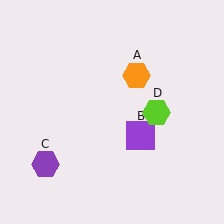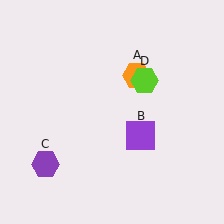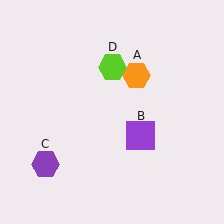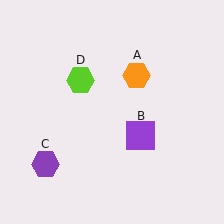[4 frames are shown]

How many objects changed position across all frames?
1 object changed position: lime hexagon (object D).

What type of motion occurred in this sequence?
The lime hexagon (object D) rotated counterclockwise around the center of the scene.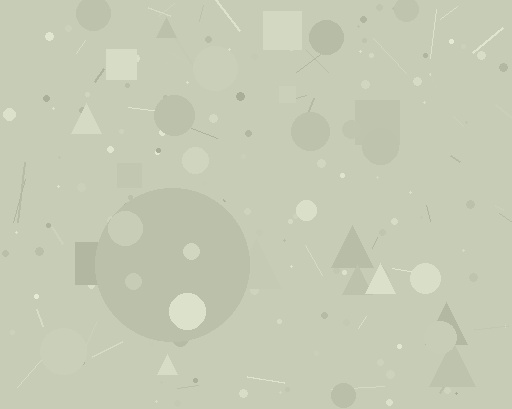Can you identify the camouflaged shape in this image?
The camouflaged shape is a circle.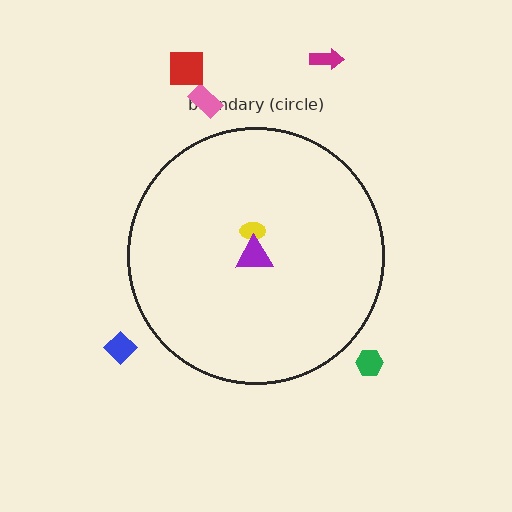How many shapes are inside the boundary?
2 inside, 5 outside.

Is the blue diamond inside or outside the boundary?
Outside.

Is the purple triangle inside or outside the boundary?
Inside.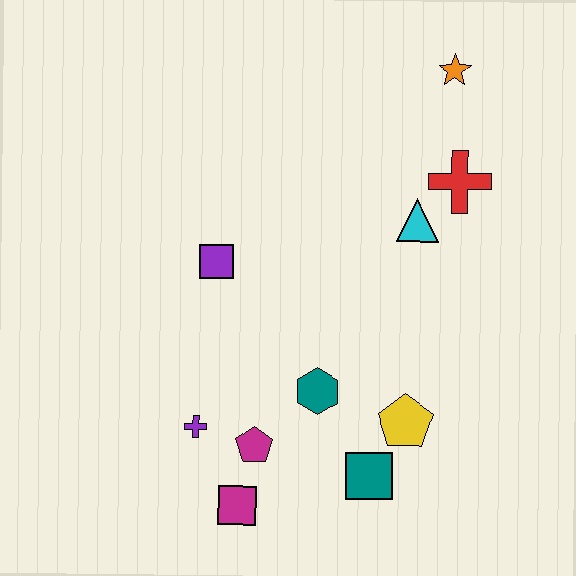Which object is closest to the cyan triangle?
The red cross is closest to the cyan triangle.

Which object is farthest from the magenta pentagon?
The orange star is farthest from the magenta pentagon.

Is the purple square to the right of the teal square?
No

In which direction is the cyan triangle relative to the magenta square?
The cyan triangle is above the magenta square.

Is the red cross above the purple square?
Yes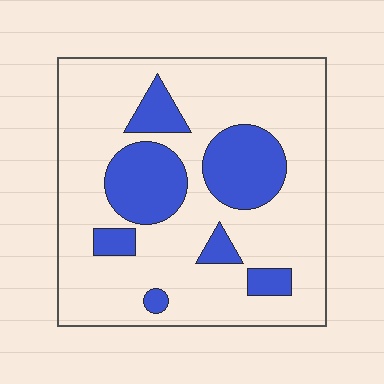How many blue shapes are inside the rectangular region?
7.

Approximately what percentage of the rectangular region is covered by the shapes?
Approximately 25%.